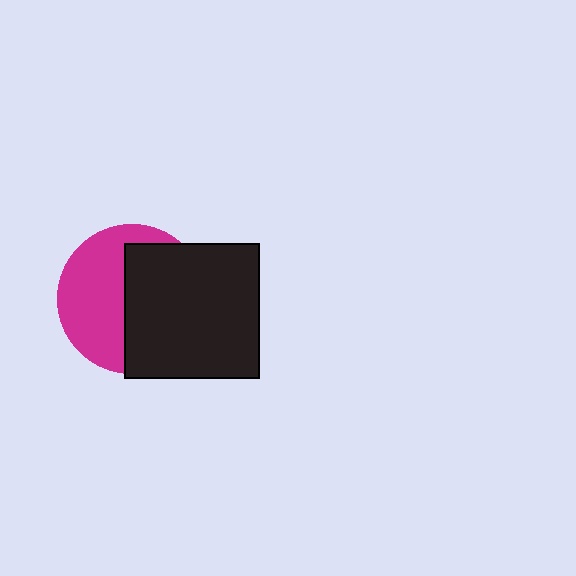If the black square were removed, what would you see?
You would see the complete magenta circle.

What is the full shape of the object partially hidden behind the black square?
The partially hidden object is a magenta circle.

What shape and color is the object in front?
The object in front is a black square.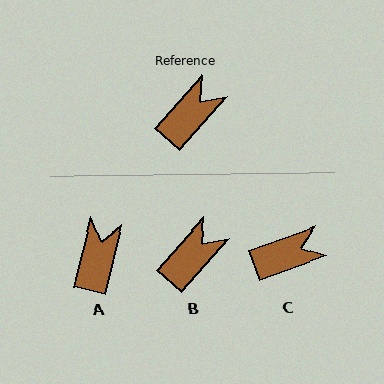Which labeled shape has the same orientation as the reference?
B.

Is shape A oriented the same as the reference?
No, it is off by about 28 degrees.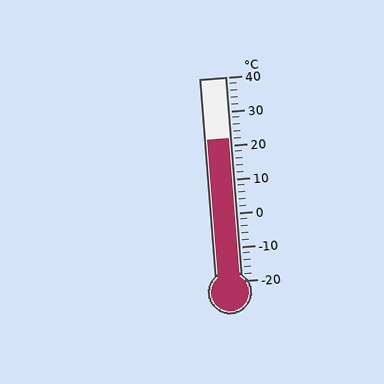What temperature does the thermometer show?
The thermometer shows approximately 22°C.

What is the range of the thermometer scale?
The thermometer scale ranges from -20°C to 40°C.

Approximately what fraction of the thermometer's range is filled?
The thermometer is filled to approximately 70% of its range.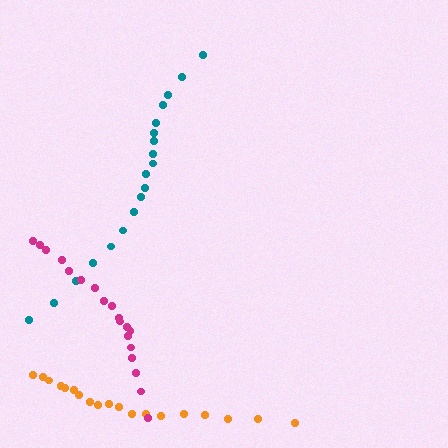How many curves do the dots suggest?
There are 3 distinct paths.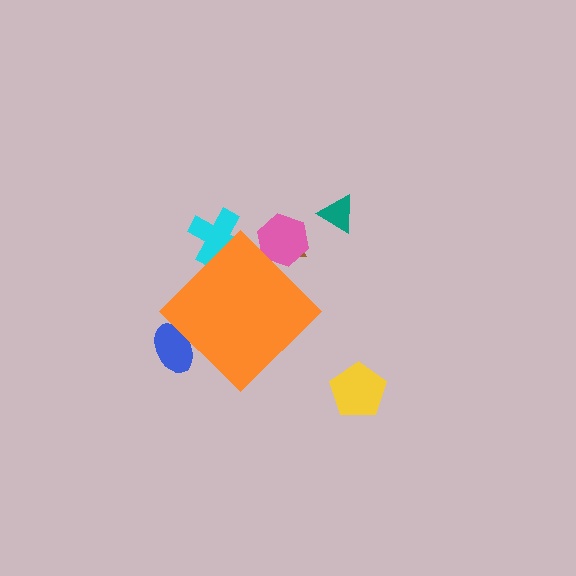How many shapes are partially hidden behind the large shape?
4 shapes are partially hidden.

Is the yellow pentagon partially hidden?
No, the yellow pentagon is fully visible.